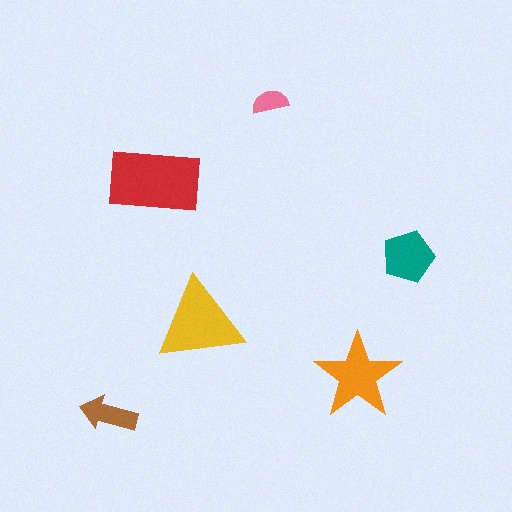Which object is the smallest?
The pink semicircle.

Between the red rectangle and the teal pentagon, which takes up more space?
The red rectangle.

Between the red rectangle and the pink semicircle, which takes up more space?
The red rectangle.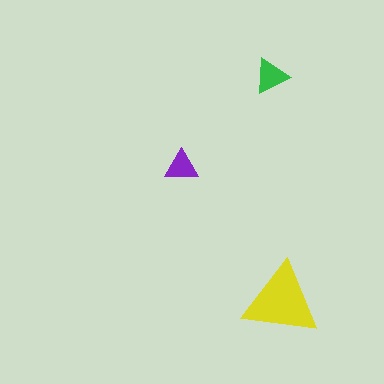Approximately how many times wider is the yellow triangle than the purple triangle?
About 2.5 times wider.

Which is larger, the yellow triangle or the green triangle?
The yellow one.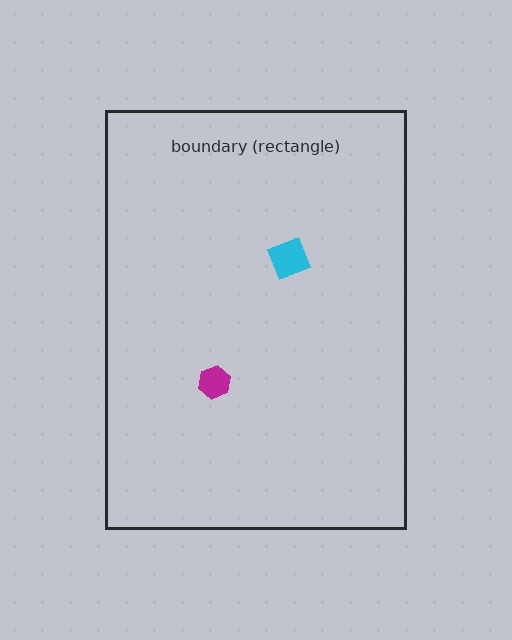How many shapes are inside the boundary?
2 inside, 0 outside.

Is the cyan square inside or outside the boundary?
Inside.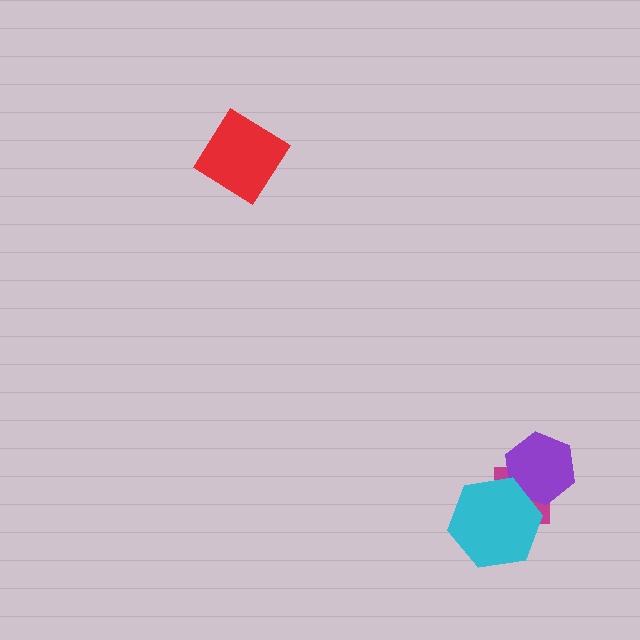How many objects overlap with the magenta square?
2 objects overlap with the magenta square.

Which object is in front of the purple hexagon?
The cyan hexagon is in front of the purple hexagon.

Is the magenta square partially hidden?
Yes, it is partially covered by another shape.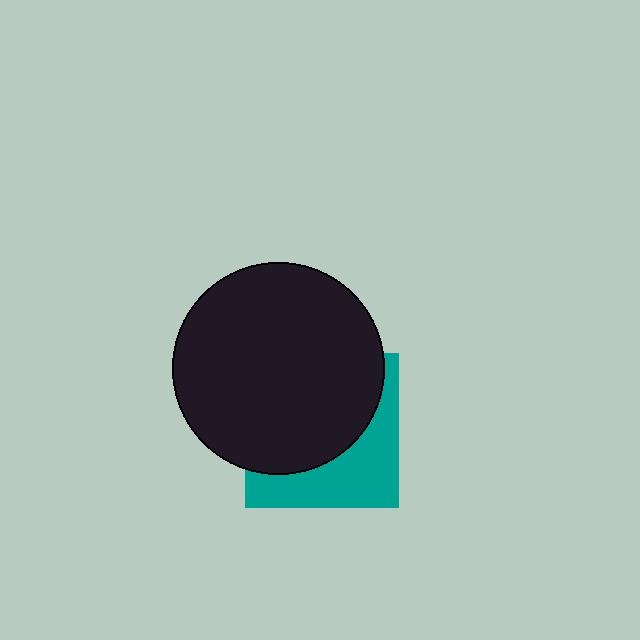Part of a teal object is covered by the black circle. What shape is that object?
It is a square.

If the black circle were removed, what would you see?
You would see the complete teal square.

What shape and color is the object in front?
The object in front is a black circle.